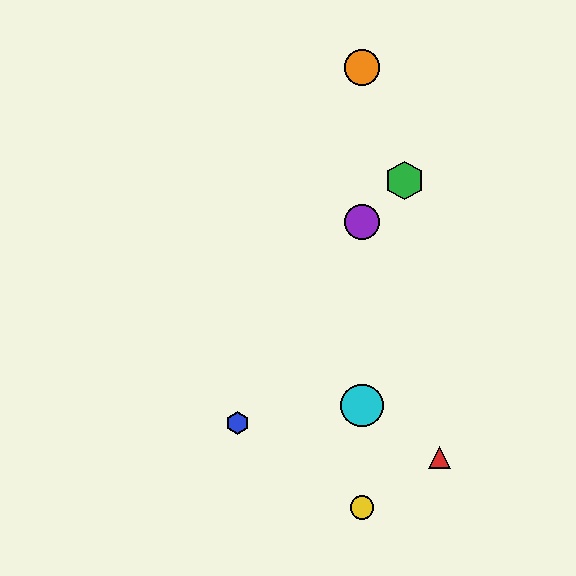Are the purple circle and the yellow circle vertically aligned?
Yes, both are at x≈362.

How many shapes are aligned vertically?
4 shapes (the yellow circle, the purple circle, the orange circle, the cyan circle) are aligned vertically.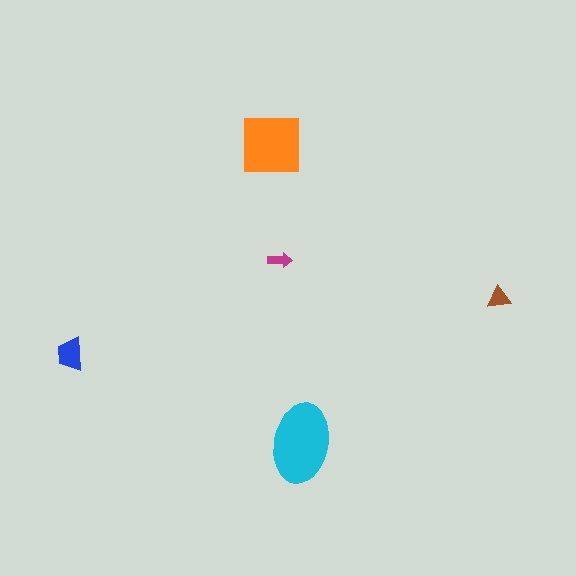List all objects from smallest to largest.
The magenta arrow, the brown triangle, the blue trapezoid, the orange square, the cyan ellipse.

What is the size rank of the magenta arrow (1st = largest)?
5th.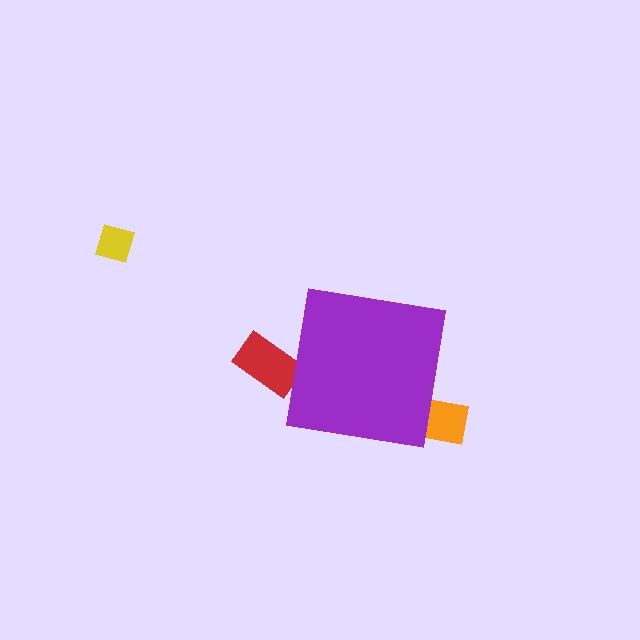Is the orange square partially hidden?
Yes, the orange square is partially hidden behind the purple square.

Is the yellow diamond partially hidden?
No, the yellow diamond is fully visible.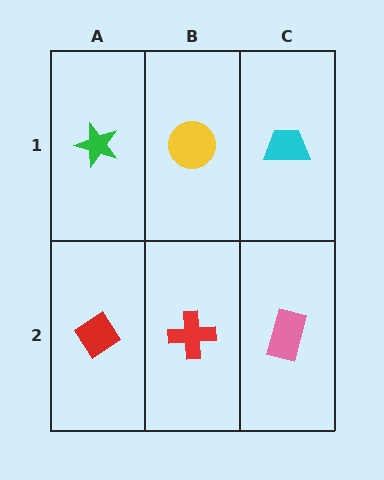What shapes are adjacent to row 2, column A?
A green star (row 1, column A), a red cross (row 2, column B).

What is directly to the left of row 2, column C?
A red cross.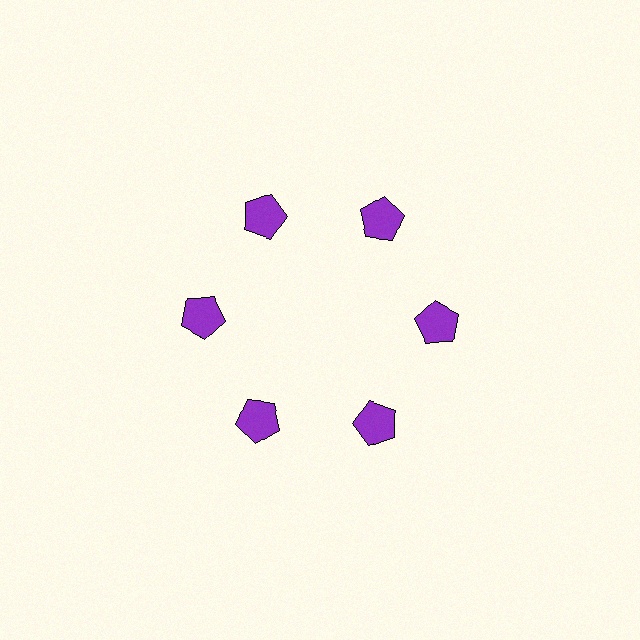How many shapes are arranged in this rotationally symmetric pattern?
There are 6 shapes, arranged in 6 groups of 1.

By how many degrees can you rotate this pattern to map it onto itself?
The pattern maps onto itself every 60 degrees of rotation.